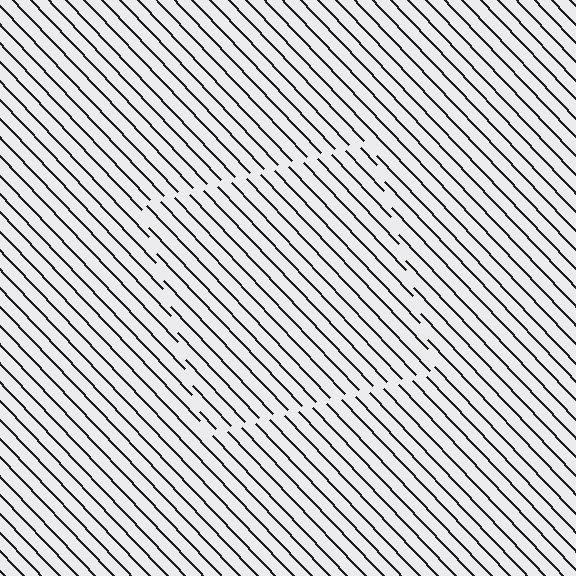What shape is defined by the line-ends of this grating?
An illusory square. The interior of the shape contains the same grating, shifted by half a period — the contour is defined by the phase discontinuity where line-ends from the inner and outer gratings abut.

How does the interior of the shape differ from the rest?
The interior of the shape contains the same grating, shifted by half a period — the contour is defined by the phase discontinuity where line-ends from the inner and outer gratings abut.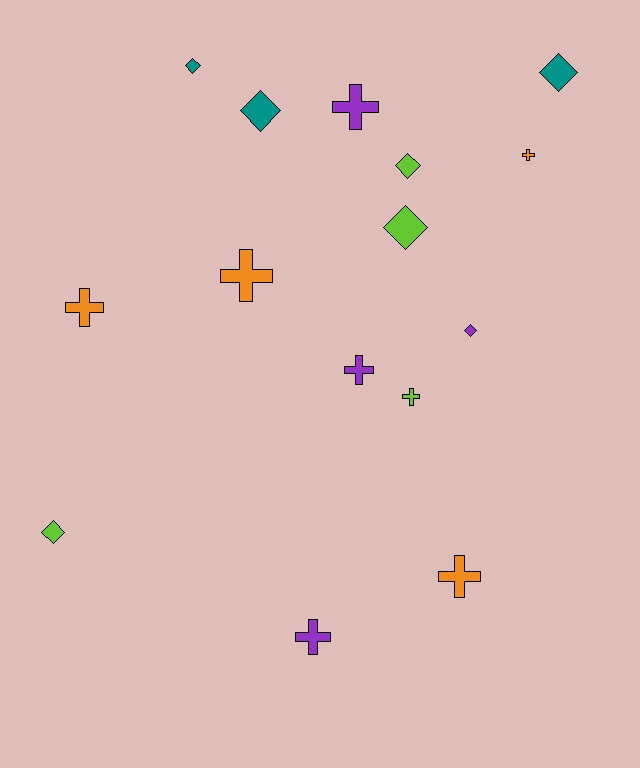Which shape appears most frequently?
Cross, with 8 objects.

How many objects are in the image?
There are 15 objects.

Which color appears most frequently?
Purple, with 4 objects.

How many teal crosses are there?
There are no teal crosses.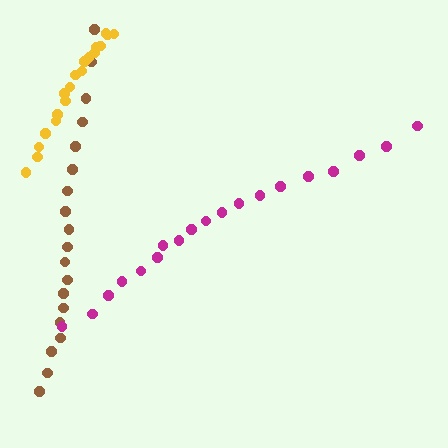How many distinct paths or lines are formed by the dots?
There are 3 distinct paths.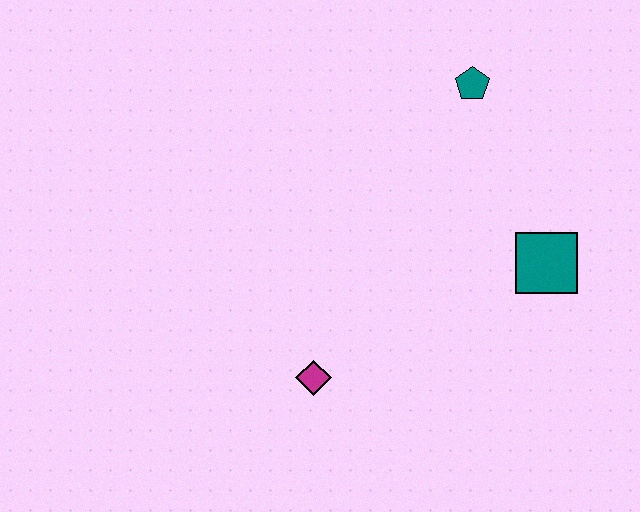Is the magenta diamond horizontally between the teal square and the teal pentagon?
No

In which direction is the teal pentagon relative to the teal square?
The teal pentagon is above the teal square.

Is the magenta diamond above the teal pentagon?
No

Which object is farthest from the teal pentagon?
The magenta diamond is farthest from the teal pentagon.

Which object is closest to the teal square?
The teal pentagon is closest to the teal square.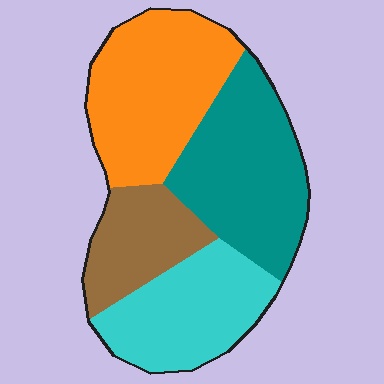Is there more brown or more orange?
Orange.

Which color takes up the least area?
Brown, at roughly 15%.